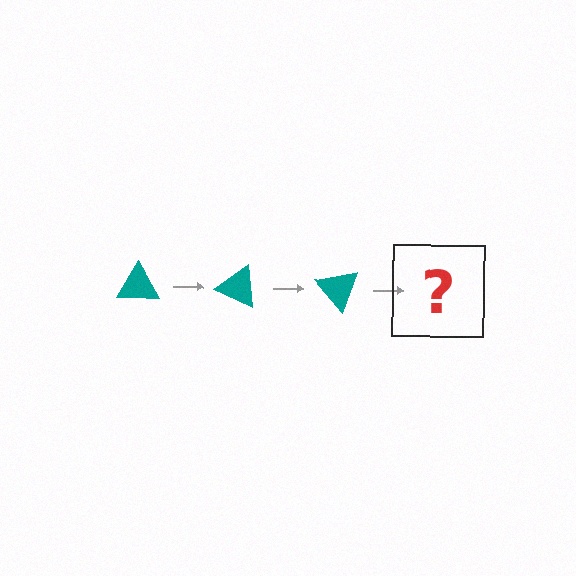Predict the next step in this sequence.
The next step is a teal triangle rotated 75 degrees.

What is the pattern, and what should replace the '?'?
The pattern is that the triangle rotates 25 degrees each step. The '?' should be a teal triangle rotated 75 degrees.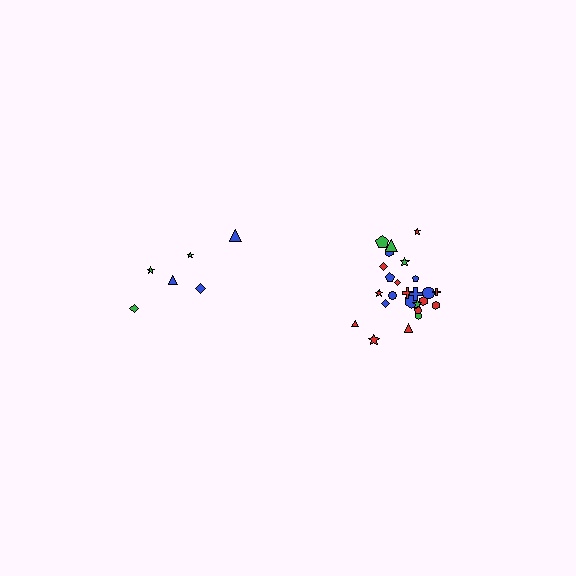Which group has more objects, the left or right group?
The right group.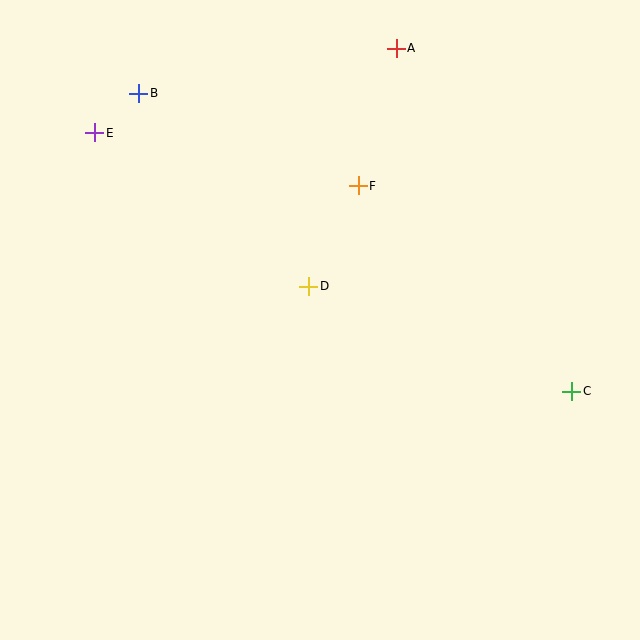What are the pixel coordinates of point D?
Point D is at (309, 286).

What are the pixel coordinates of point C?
Point C is at (572, 391).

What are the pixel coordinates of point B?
Point B is at (139, 93).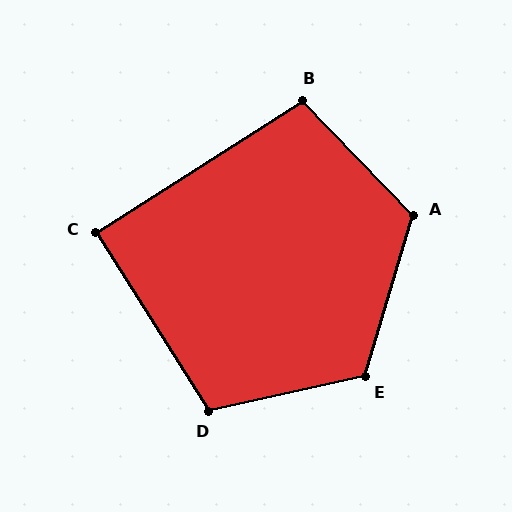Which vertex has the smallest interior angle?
C, at approximately 90 degrees.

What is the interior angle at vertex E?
Approximately 119 degrees (obtuse).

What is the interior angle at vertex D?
Approximately 110 degrees (obtuse).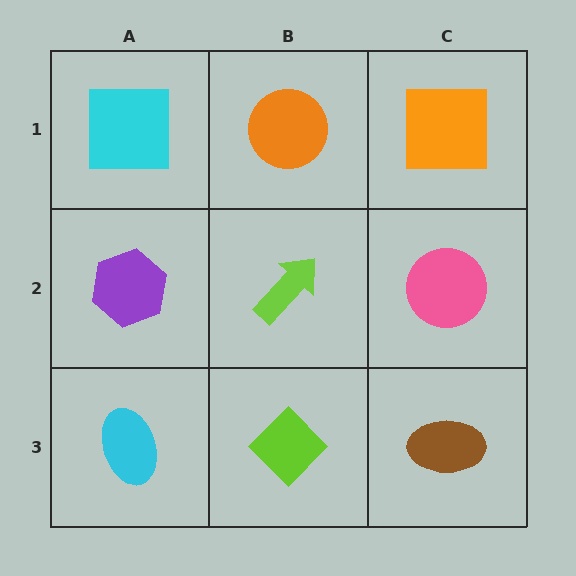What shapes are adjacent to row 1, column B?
A lime arrow (row 2, column B), a cyan square (row 1, column A), an orange square (row 1, column C).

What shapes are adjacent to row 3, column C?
A pink circle (row 2, column C), a lime diamond (row 3, column B).